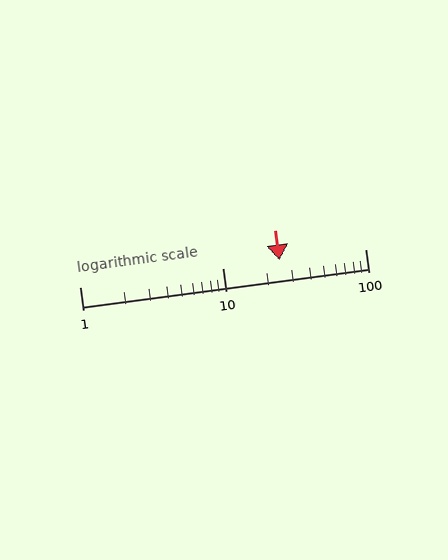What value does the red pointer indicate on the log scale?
The pointer indicates approximately 25.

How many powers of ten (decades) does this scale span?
The scale spans 2 decades, from 1 to 100.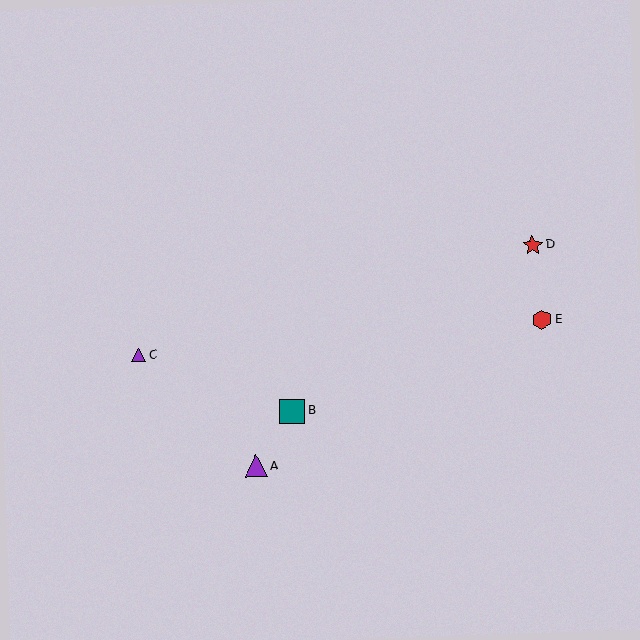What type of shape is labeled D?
Shape D is a red star.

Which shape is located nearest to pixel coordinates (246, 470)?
The purple triangle (labeled A) at (256, 466) is nearest to that location.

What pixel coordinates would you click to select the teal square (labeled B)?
Click at (292, 411) to select the teal square B.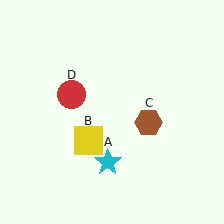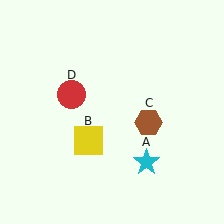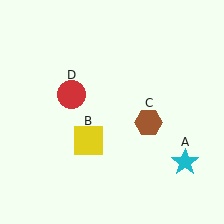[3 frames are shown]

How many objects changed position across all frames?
1 object changed position: cyan star (object A).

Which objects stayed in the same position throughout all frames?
Yellow square (object B) and brown hexagon (object C) and red circle (object D) remained stationary.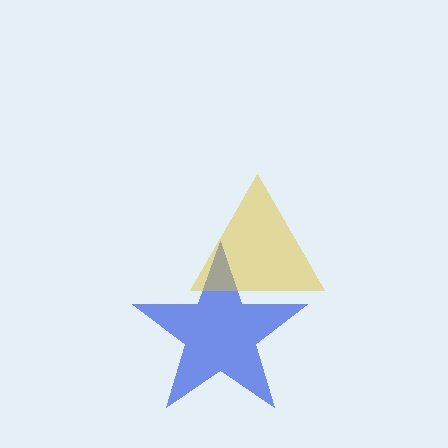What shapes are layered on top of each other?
The layered shapes are: a blue star, a yellow triangle.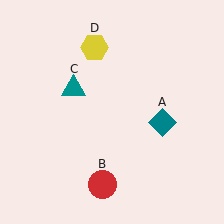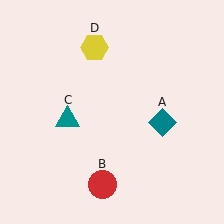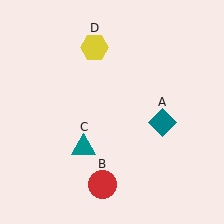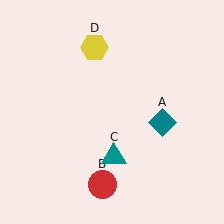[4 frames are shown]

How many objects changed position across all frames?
1 object changed position: teal triangle (object C).